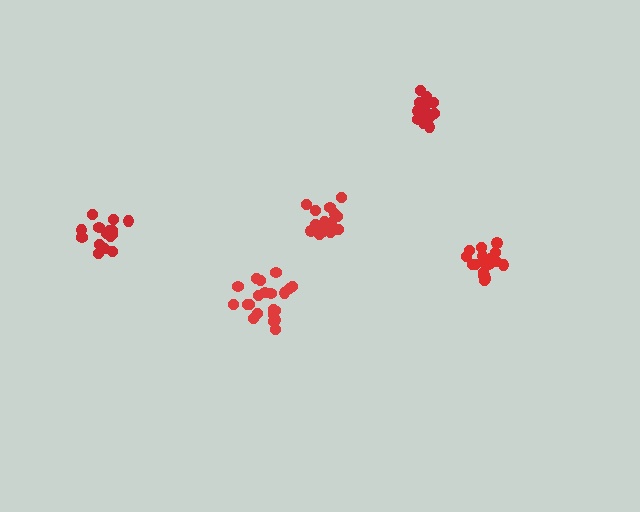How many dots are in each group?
Group 1: 17 dots, Group 2: 15 dots, Group 3: 20 dots, Group 4: 21 dots, Group 5: 17 dots (90 total).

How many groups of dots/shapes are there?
There are 5 groups.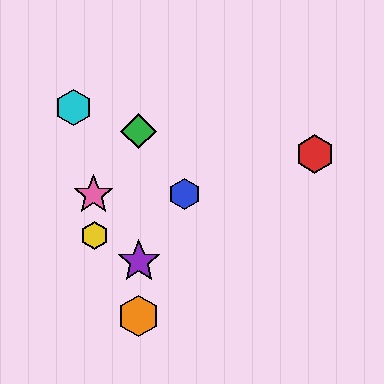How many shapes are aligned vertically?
3 shapes (the green diamond, the purple star, the orange hexagon) are aligned vertically.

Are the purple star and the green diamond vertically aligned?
Yes, both are at x≈139.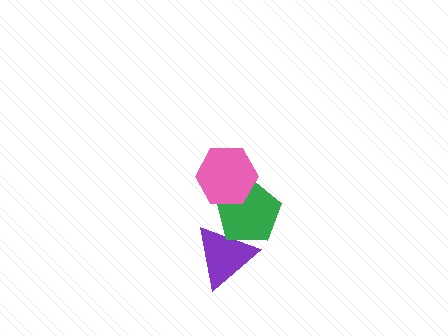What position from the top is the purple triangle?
The purple triangle is 3rd from the top.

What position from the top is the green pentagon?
The green pentagon is 2nd from the top.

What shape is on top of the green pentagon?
The pink hexagon is on top of the green pentagon.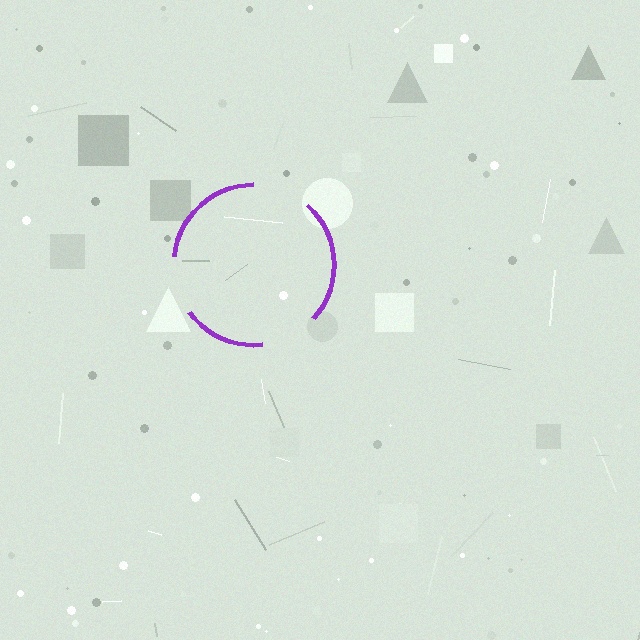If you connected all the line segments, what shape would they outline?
They would outline a circle.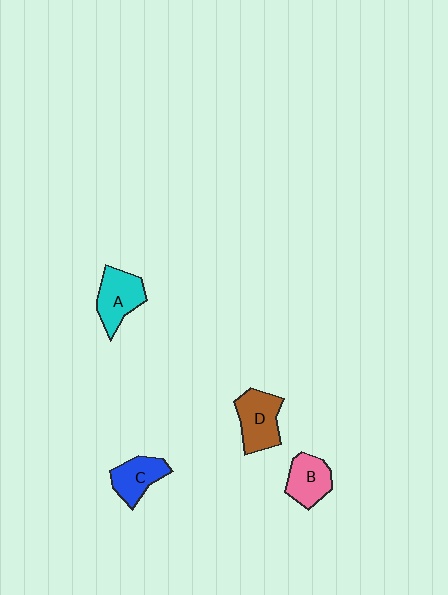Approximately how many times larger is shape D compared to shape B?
Approximately 1.2 times.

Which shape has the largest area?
Shape D (brown).